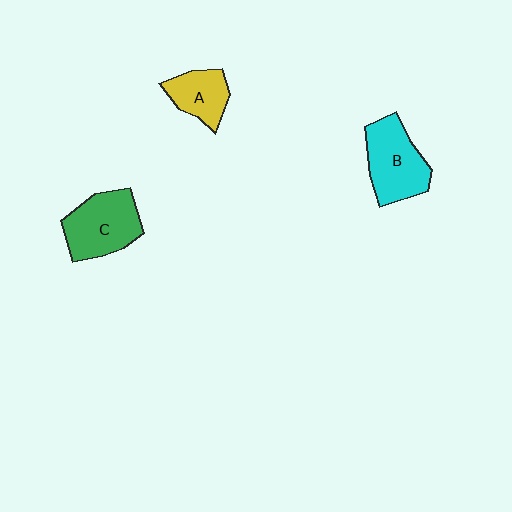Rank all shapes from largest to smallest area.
From largest to smallest: C (green), B (cyan), A (yellow).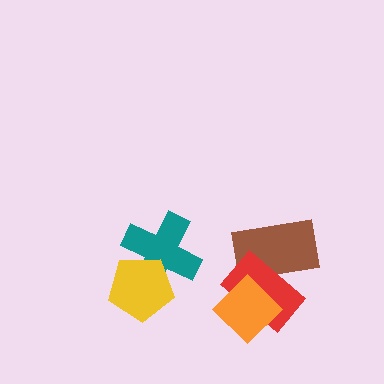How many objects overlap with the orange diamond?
2 objects overlap with the orange diamond.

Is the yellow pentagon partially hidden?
No, no other shape covers it.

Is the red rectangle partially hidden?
Yes, it is partially covered by another shape.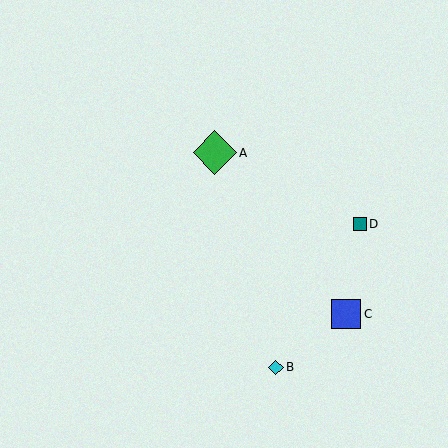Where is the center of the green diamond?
The center of the green diamond is at (215, 153).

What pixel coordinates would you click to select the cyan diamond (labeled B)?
Click at (276, 367) to select the cyan diamond B.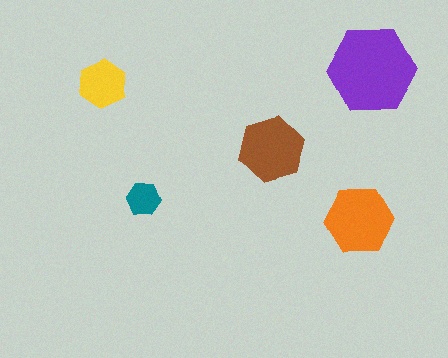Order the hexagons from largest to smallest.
the purple one, the orange one, the brown one, the yellow one, the teal one.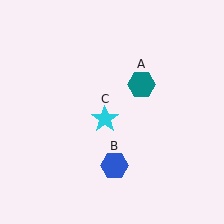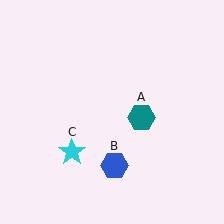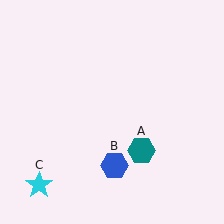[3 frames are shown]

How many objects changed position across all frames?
2 objects changed position: teal hexagon (object A), cyan star (object C).